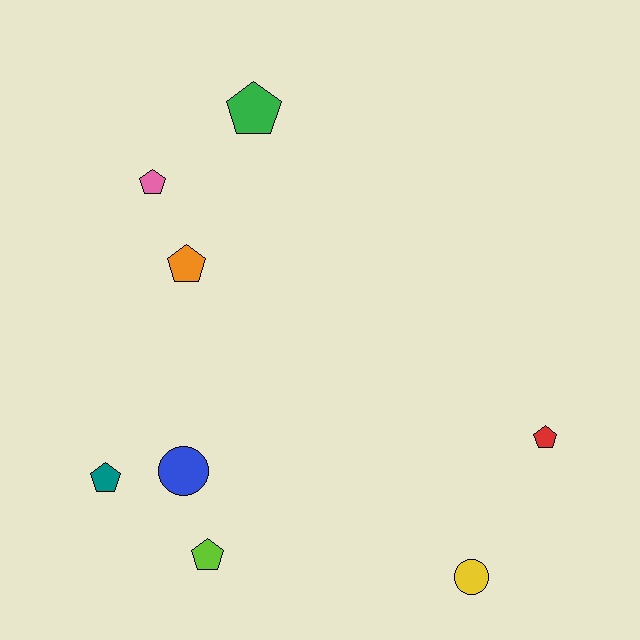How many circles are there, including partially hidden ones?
There are 2 circles.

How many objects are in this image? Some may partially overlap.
There are 8 objects.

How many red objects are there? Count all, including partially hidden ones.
There is 1 red object.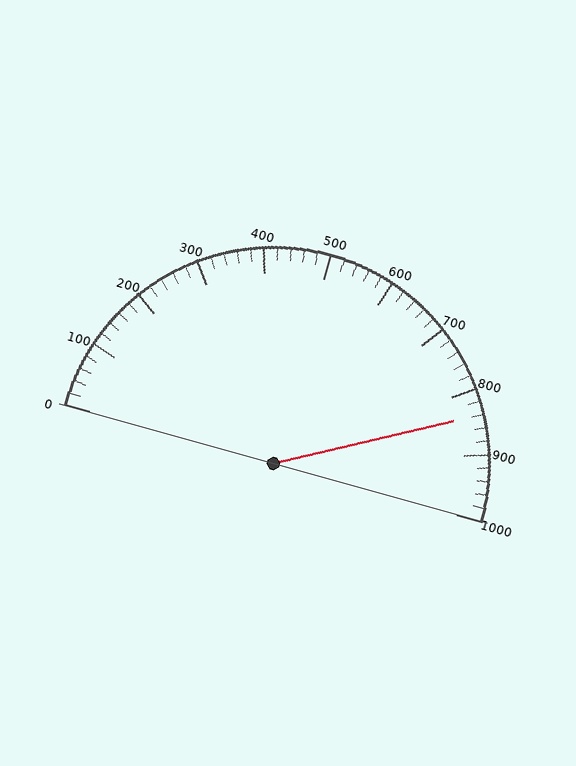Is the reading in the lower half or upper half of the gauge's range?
The reading is in the upper half of the range (0 to 1000).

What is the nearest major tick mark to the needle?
The nearest major tick mark is 800.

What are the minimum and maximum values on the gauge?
The gauge ranges from 0 to 1000.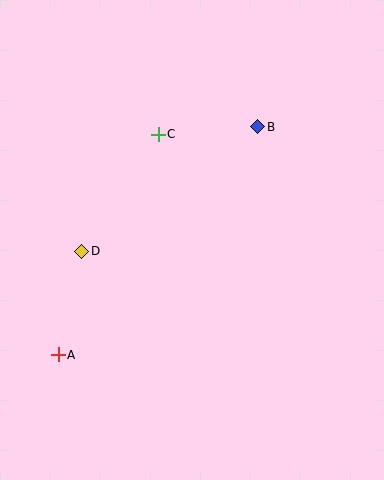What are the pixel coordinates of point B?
Point B is at (258, 127).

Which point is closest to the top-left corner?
Point C is closest to the top-left corner.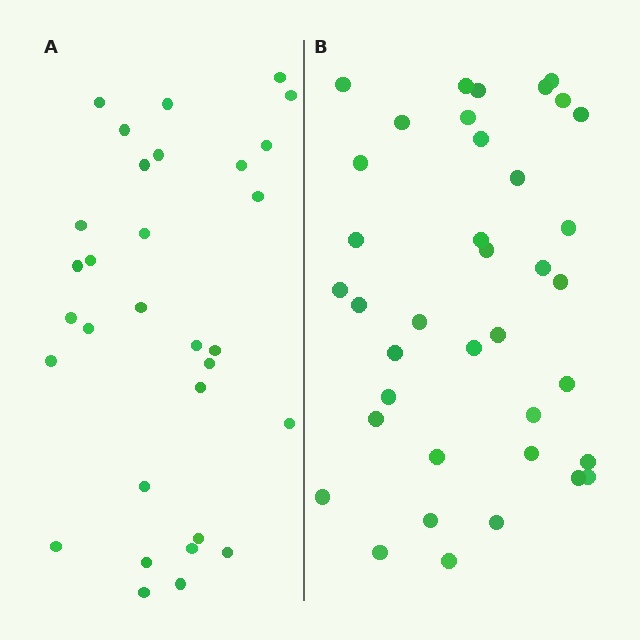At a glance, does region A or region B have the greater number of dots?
Region B (the right region) has more dots.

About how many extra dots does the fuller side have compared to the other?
Region B has roughly 8 or so more dots than region A.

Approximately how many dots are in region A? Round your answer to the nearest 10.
About 30 dots. (The exact count is 31, which rounds to 30.)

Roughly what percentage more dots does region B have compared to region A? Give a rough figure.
About 25% more.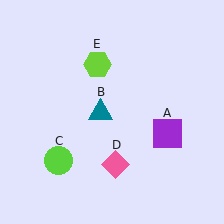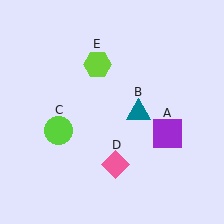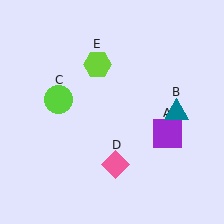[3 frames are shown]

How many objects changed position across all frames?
2 objects changed position: teal triangle (object B), lime circle (object C).